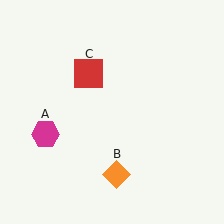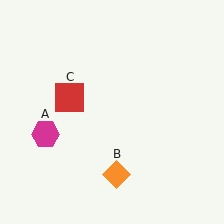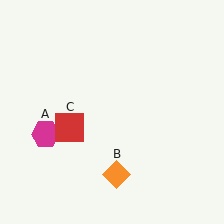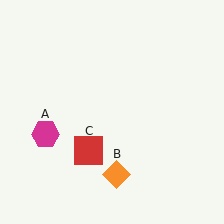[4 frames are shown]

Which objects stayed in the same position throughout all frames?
Magenta hexagon (object A) and orange diamond (object B) remained stationary.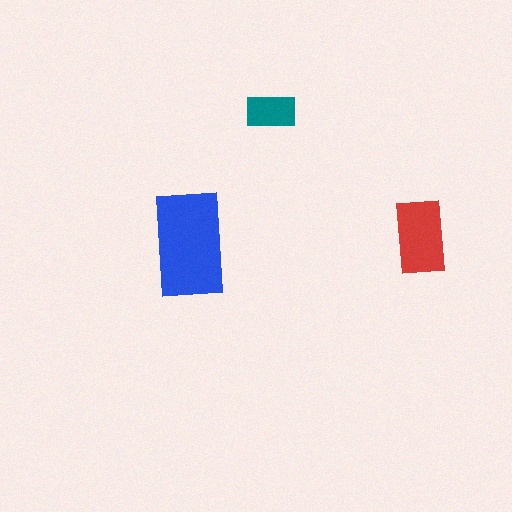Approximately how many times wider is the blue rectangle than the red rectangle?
About 1.5 times wider.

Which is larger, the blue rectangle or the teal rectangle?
The blue one.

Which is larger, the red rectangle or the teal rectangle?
The red one.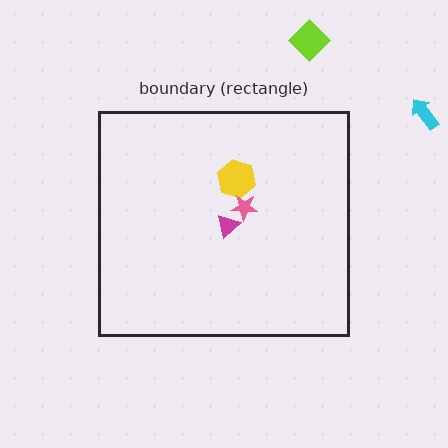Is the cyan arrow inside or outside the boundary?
Outside.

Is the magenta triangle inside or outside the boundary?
Inside.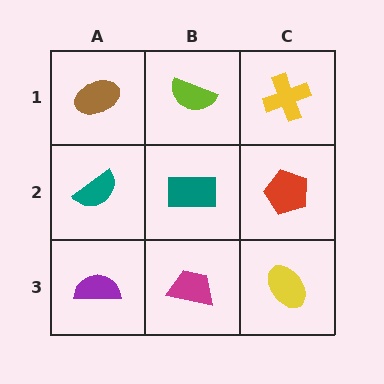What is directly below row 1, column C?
A red pentagon.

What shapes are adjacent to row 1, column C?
A red pentagon (row 2, column C), a lime semicircle (row 1, column B).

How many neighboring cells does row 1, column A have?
2.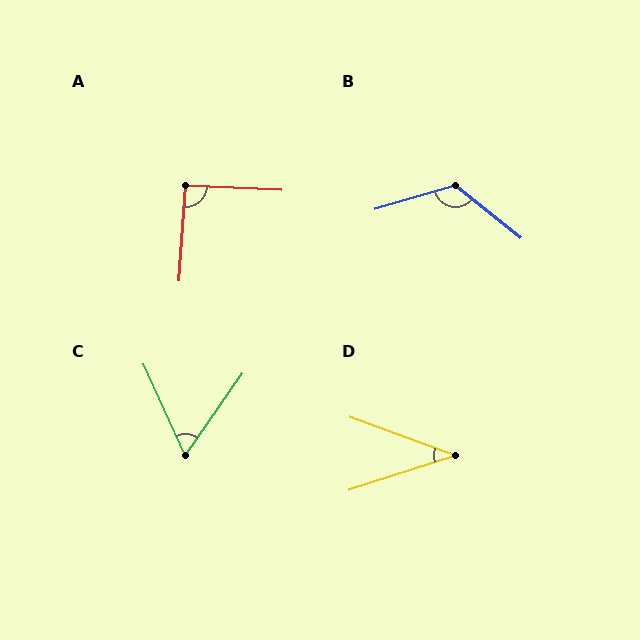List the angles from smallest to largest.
D (38°), C (59°), A (91°), B (125°).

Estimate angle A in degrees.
Approximately 91 degrees.